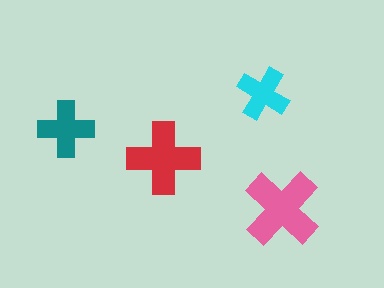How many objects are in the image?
There are 4 objects in the image.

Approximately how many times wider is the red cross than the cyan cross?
About 1.5 times wider.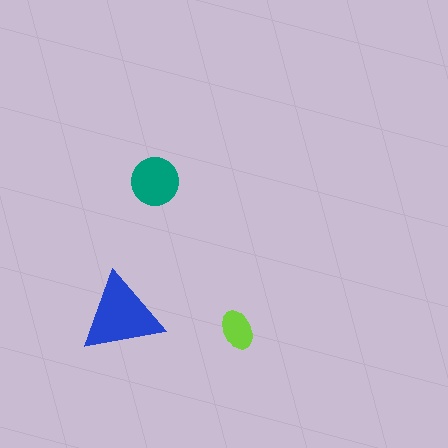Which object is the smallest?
The lime ellipse.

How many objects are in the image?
There are 3 objects in the image.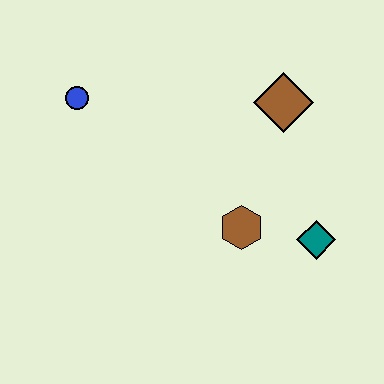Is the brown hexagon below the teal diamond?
No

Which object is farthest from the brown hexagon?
The blue circle is farthest from the brown hexagon.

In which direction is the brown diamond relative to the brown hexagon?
The brown diamond is above the brown hexagon.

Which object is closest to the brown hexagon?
The teal diamond is closest to the brown hexagon.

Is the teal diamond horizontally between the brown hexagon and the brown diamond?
No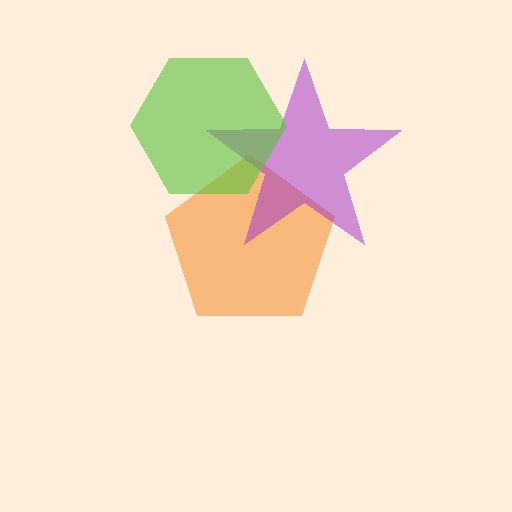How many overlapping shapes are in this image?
There are 3 overlapping shapes in the image.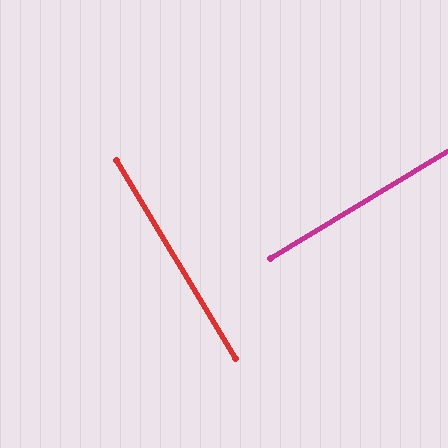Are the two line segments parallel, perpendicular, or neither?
Perpendicular — they meet at approximately 90°.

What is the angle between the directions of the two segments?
Approximately 90 degrees.